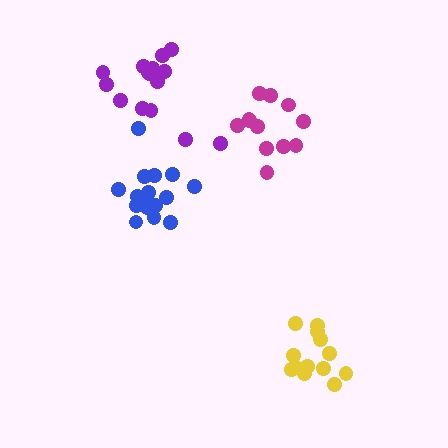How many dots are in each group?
Group 1: 13 dots, Group 2: 15 dots, Group 3: 16 dots, Group 4: 12 dots (56 total).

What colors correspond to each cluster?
The clusters are colored: yellow, purple, blue, magenta.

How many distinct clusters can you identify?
There are 4 distinct clusters.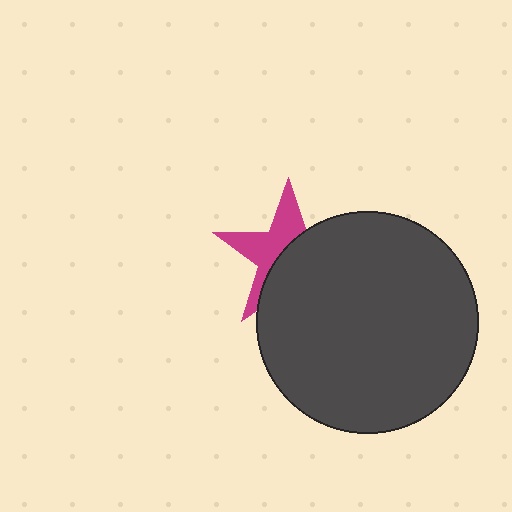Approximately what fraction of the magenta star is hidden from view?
Roughly 55% of the magenta star is hidden behind the dark gray circle.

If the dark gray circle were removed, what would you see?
You would see the complete magenta star.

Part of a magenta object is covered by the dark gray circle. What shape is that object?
It is a star.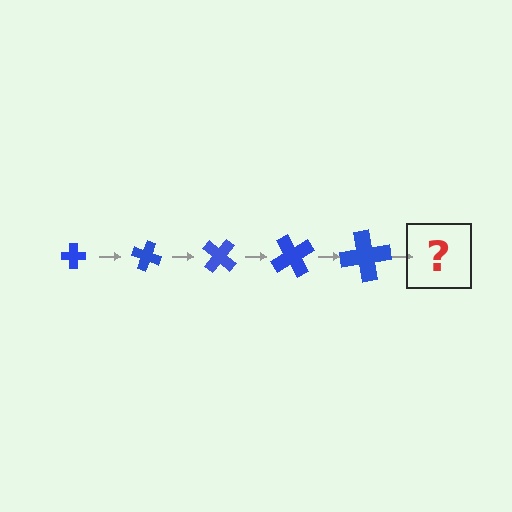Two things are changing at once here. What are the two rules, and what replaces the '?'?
The two rules are that the cross grows larger each step and it rotates 20 degrees each step. The '?' should be a cross, larger than the previous one and rotated 100 degrees from the start.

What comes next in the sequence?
The next element should be a cross, larger than the previous one and rotated 100 degrees from the start.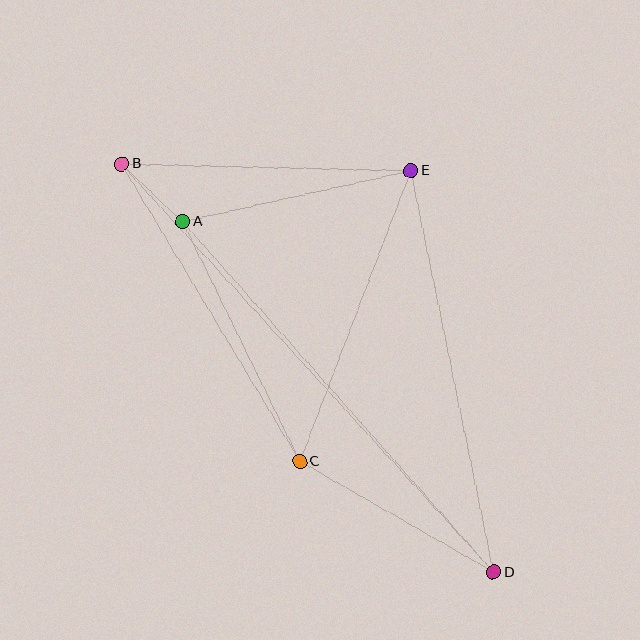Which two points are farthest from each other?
Points B and D are farthest from each other.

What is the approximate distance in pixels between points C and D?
The distance between C and D is approximately 223 pixels.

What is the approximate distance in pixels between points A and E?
The distance between A and E is approximately 234 pixels.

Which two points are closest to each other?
Points A and B are closest to each other.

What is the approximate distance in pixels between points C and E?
The distance between C and E is approximately 312 pixels.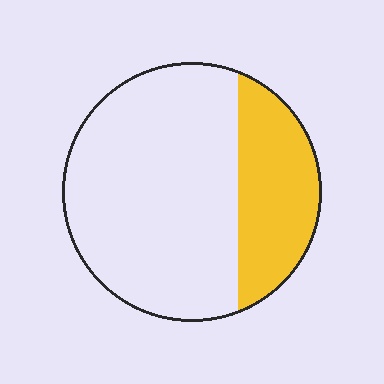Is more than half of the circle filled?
No.